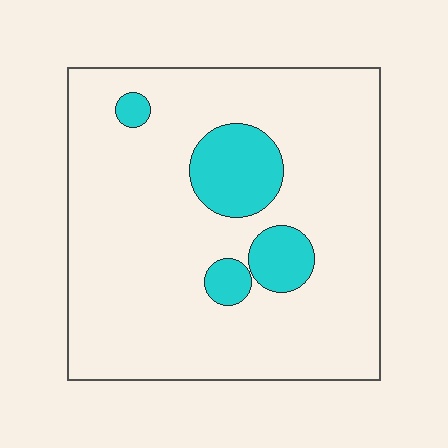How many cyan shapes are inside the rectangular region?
4.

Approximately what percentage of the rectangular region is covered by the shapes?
Approximately 15%.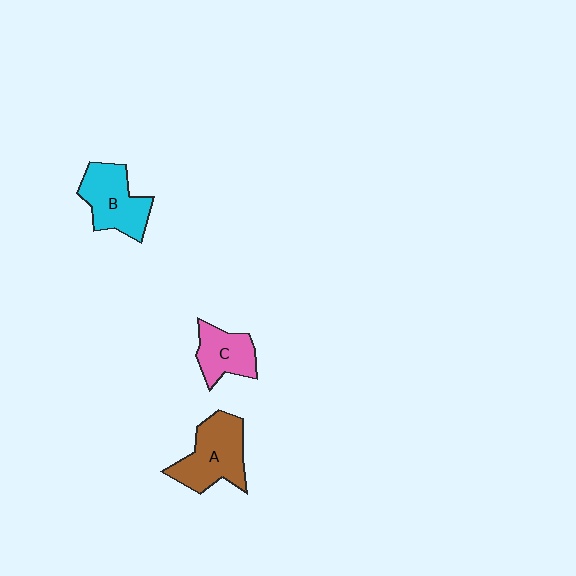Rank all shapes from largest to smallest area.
From largest to smallest: A (brown), B (cyan), C (pink).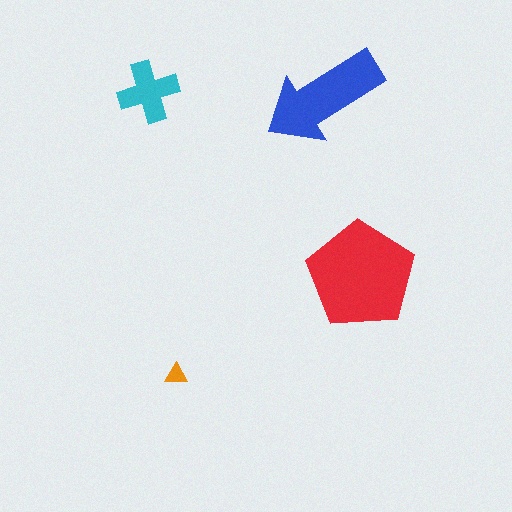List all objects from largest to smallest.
The red pentagon, the blue arrow, the cyan cross, the orange triangle.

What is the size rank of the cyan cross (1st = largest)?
3rd.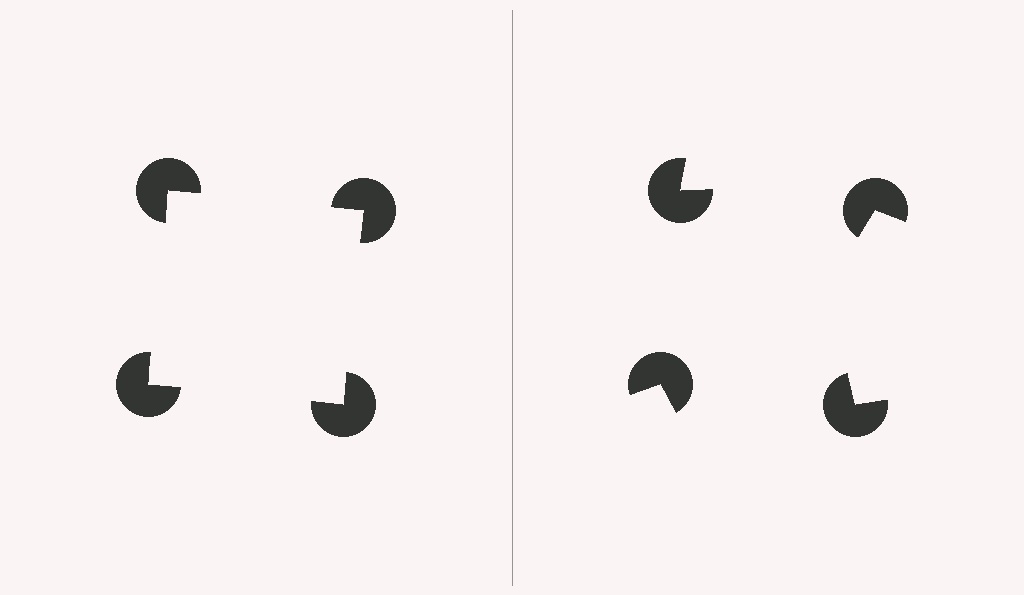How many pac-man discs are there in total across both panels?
8 — 4 on each side.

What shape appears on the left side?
An illusory square.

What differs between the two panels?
The pac-man discs are positioned identically on both sides; only the wedge orientations differ. On the left they align to a square; on the right they are misaligned.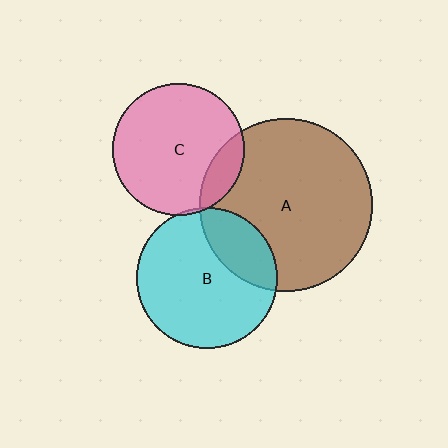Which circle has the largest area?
Circle A (brown).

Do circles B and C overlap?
Yes.